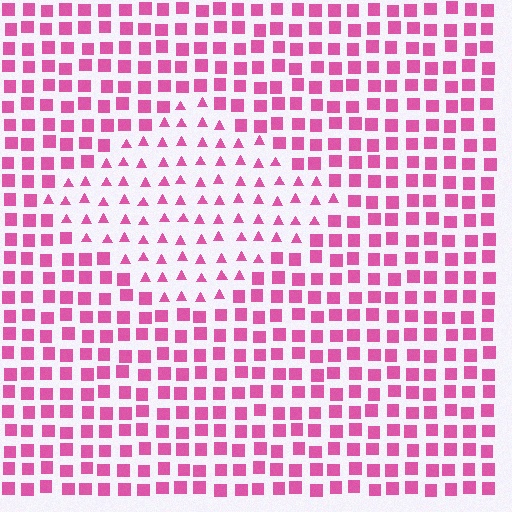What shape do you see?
I see a diamond.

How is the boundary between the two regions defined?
The boundary is defined by a change in element shape: triangles inside vs. squares outside. All elements share the same color and spacing.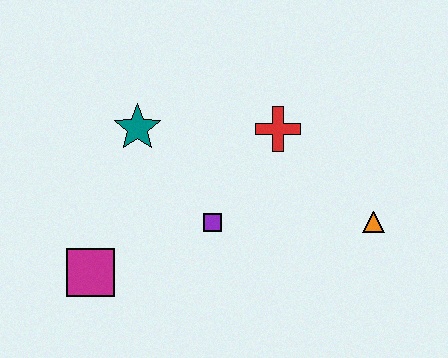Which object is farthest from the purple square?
The orange triangle is farthest from the purple square.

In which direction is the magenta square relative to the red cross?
The magenta square is to the left of the red cross.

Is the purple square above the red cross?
No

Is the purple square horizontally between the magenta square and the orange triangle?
Yes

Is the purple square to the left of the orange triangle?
Yes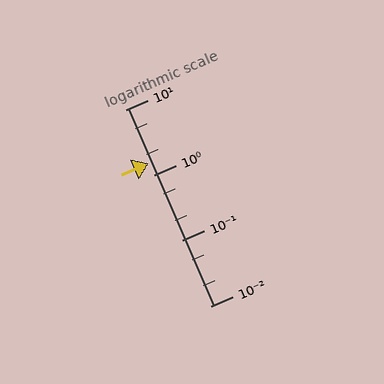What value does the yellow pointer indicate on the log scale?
The pointer indicates approximately 1.5.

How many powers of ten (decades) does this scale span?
The scale spans 3 decades, from 0.01 to 10.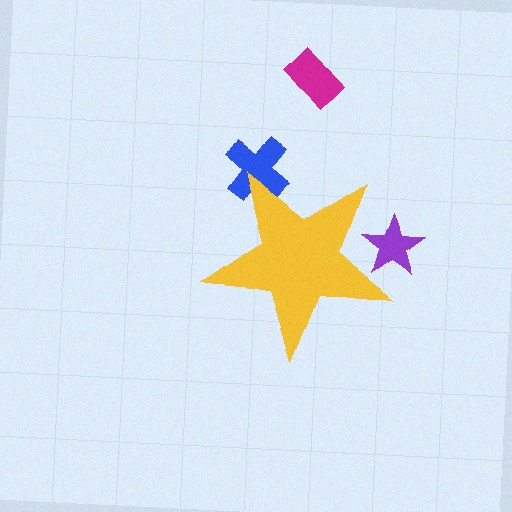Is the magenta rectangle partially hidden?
No, the magenta rectangle is fully visible.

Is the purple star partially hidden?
Yes, the purple star is partially hidden behind the yellow star.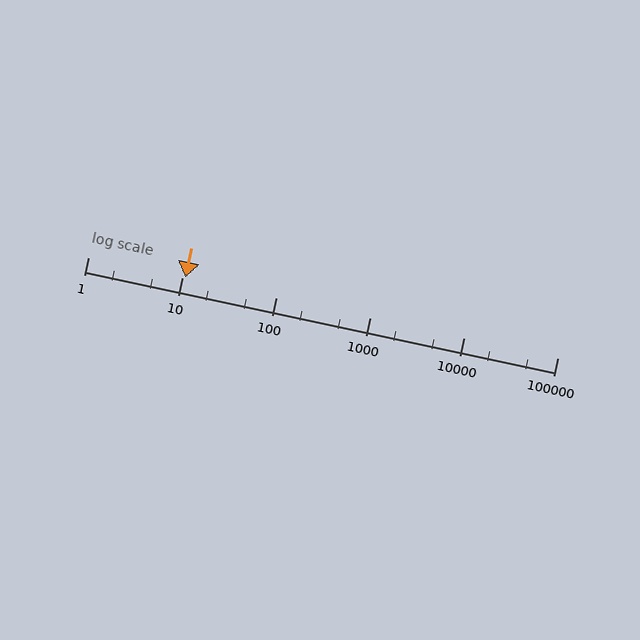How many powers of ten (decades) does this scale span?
The scale spans 5 decades, from 1 to 100000.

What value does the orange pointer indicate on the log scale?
The pointer indicates approximately 11.